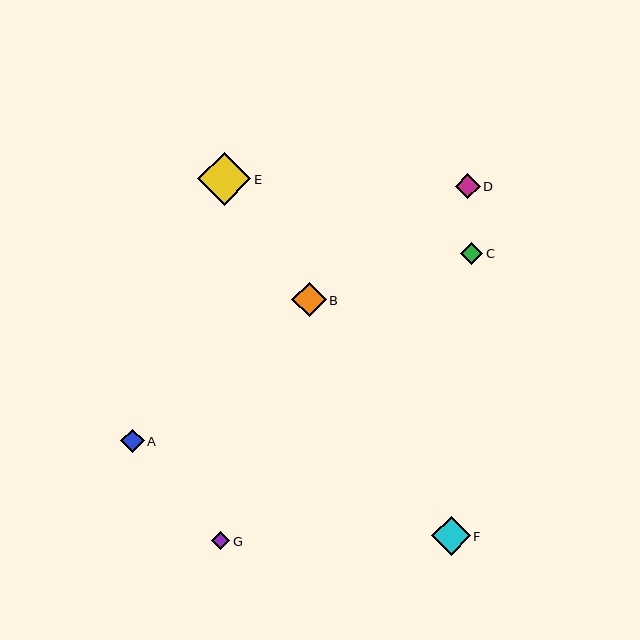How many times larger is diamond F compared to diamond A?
Diamond F is approximately 1.6 times the size of diamond A.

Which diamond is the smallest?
Diamond G is the smallest with a size of approximately 18 pixels.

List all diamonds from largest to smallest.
From largest to smallest: E, F, B, D, A, C, G.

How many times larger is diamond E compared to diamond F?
Diamond E is approximately 1.4 times the size of diamond F.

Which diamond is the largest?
Diamond E is the largest with a size of approximately 53 pixels.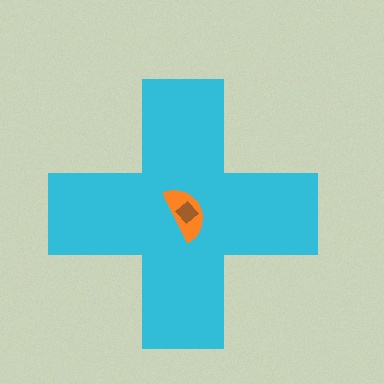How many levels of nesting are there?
3.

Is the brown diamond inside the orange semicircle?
Yes.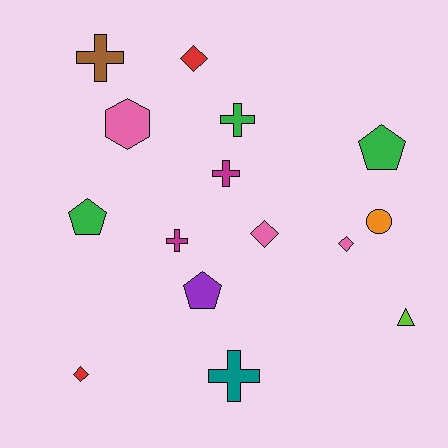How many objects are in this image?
There are 15 objects.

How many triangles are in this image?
There is 1 triangle.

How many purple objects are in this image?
There is 1 purple object.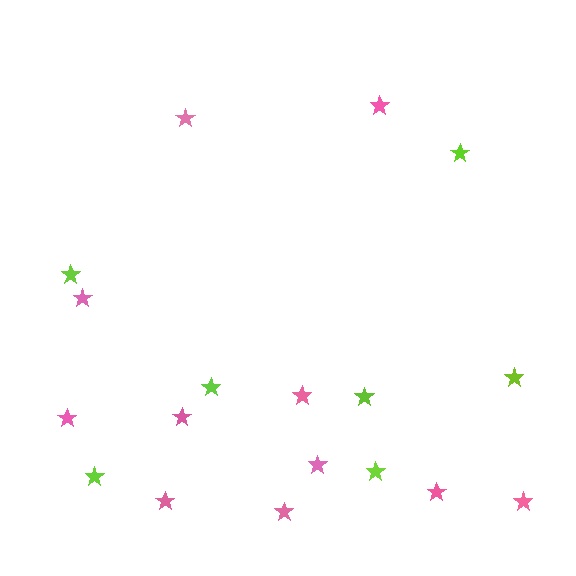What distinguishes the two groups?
There are 2 groups: one group of pink stars (11) and one group of lime stars (7).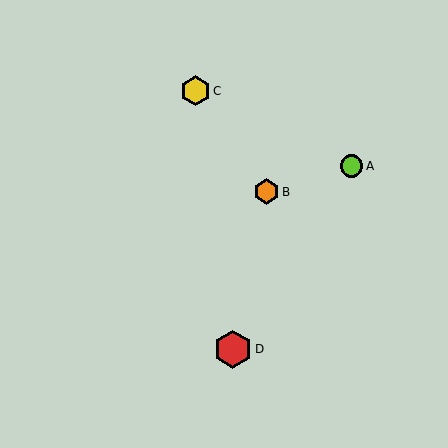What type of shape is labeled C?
Shape C is a yellow hexagon.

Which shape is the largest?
The red hexagon (labeled D) is the largest.